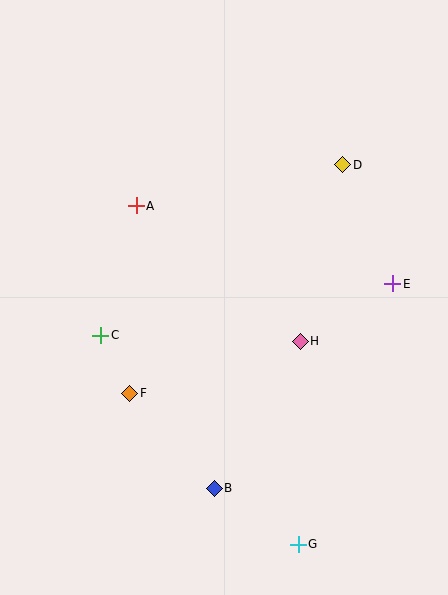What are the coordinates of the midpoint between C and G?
The midpoint between C and G is at (199, 440).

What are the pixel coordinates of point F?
Point F is at (130, 393).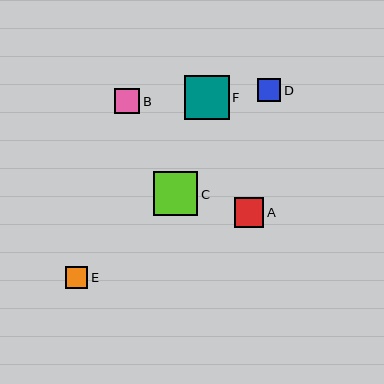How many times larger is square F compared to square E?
Square F is approximately 2.0 times the size of square E.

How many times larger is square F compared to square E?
Square F is approximately 2.0 times the size of square E.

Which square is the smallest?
Square E is the smallest with a size of approximately 22 pixels.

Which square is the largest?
Square F is the largest with a size of approximately 44 pixels.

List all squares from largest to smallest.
From largest to smallest: F, C, A, B, D, E.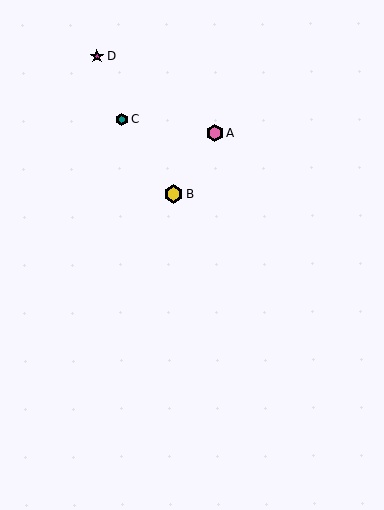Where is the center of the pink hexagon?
The center of the pink hexagon is at (215, 133).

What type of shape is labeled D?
Shape D is a magenta star.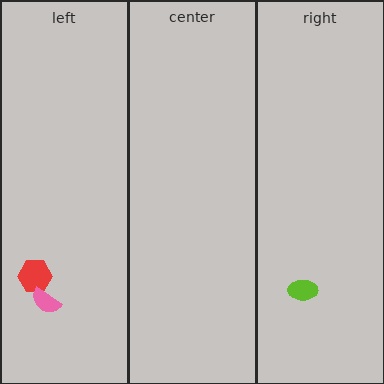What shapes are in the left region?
The red hexagon, the pink semicircle.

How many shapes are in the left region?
2.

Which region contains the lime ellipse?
The right region.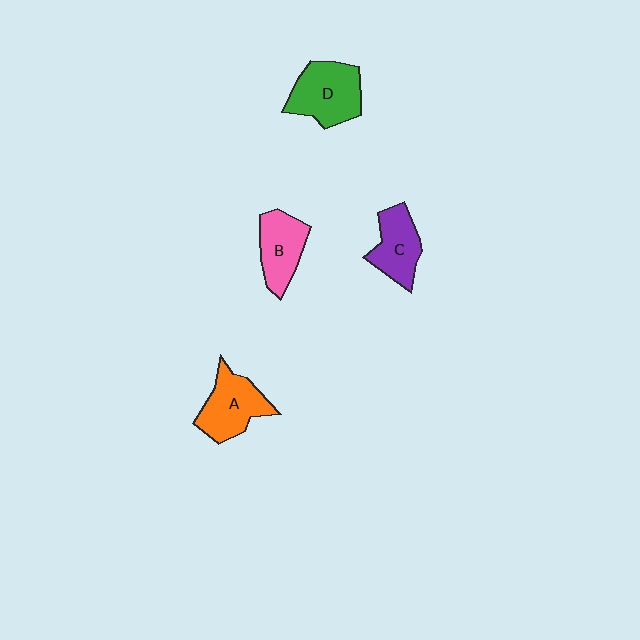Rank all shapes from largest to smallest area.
From largest to smallest: D (green), A (orange), B (pink), C (purple).